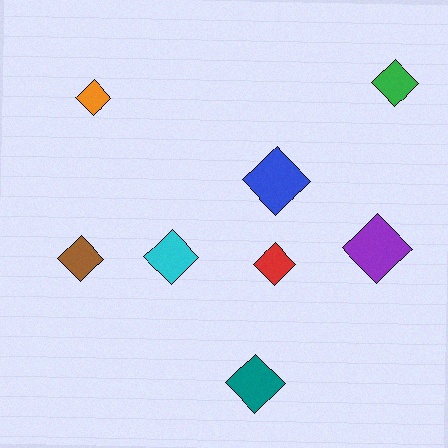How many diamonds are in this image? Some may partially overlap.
There are 8 diamonds.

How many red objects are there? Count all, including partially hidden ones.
There is 1 red object.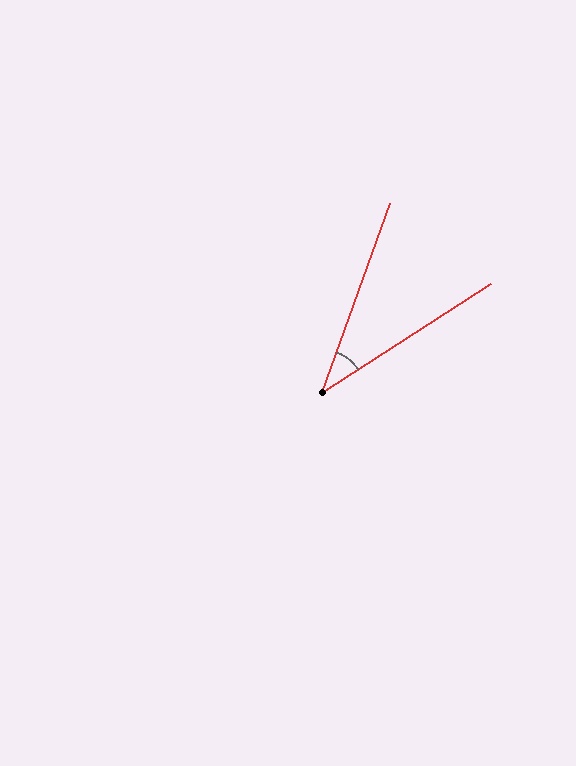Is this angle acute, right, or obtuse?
It is acute.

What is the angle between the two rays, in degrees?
Approximately 37 degrees.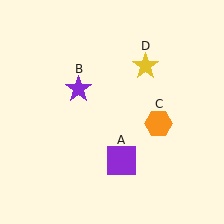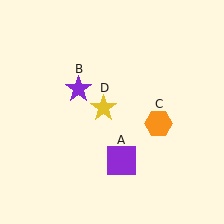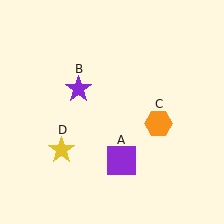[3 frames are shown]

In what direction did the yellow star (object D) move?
The yellow star (object D) moved down and to the left.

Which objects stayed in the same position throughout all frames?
Purple square (object A) and purple star (object B) and orange hexagon (object C) remained stationary.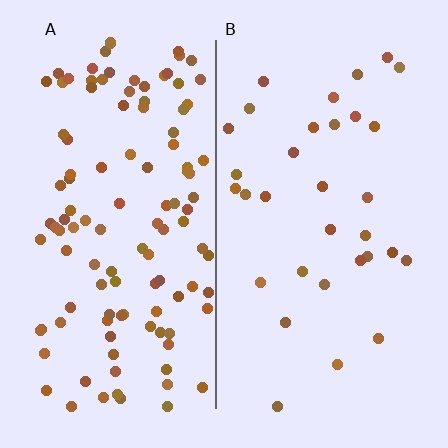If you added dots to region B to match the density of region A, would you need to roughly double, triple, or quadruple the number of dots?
Approximately quadruple.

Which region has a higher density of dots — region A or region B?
A (the left).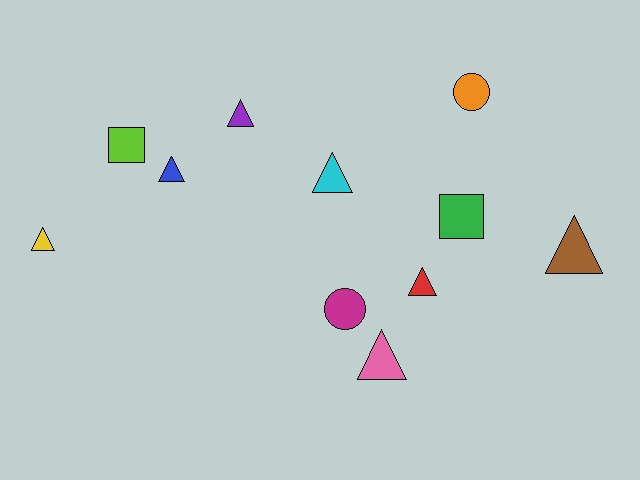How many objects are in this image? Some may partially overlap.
There are 11 objects.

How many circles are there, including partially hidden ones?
There are 2 circles.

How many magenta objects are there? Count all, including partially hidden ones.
There is 1 magenta object.